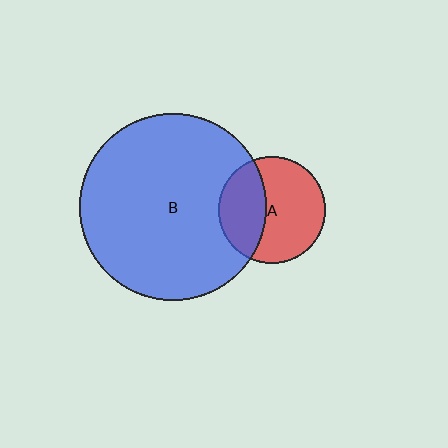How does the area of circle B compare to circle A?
Approximately 3.1 times.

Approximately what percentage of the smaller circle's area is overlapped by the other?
Approximately 40%.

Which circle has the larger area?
Circle B (blue).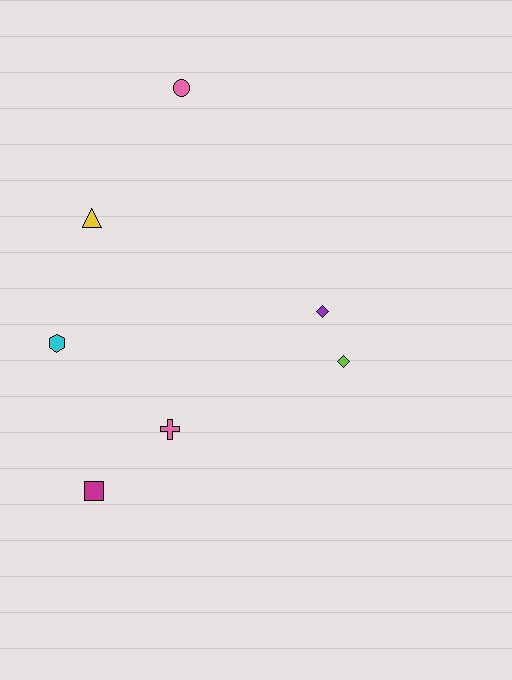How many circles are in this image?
There is 1 circle.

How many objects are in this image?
There are 7 objects.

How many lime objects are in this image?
There is 1 lime object.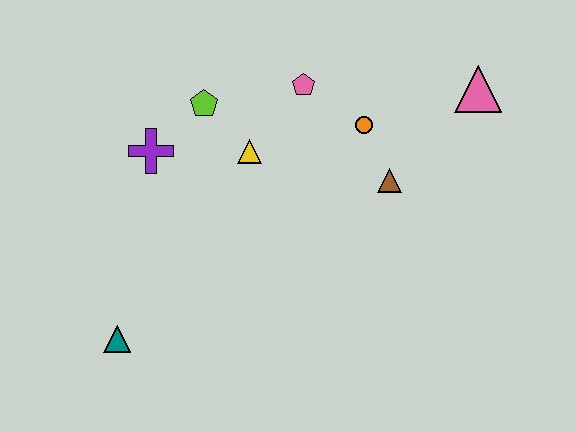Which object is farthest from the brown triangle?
The teal triangle is farthest from the brown triangle.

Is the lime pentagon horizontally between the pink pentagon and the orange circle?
No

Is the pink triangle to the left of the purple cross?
No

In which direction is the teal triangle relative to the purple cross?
The teal triangle is below the purple cross.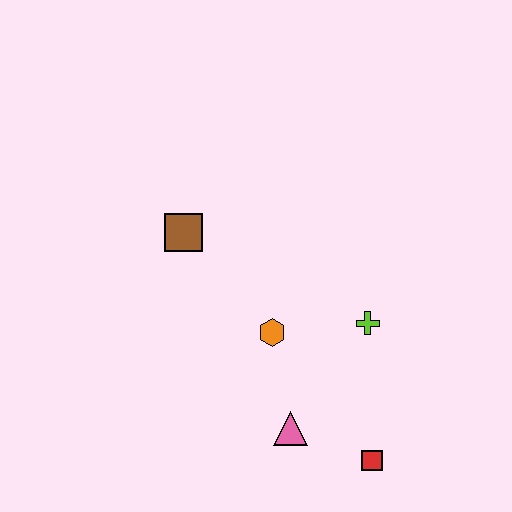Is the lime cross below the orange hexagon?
No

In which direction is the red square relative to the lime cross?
The red square is below the lime cross.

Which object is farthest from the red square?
The brown square is farthest from the red square.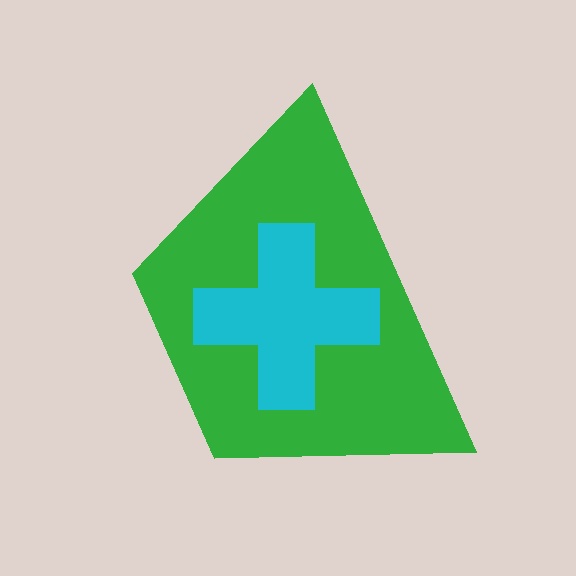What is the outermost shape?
The green trapezoid.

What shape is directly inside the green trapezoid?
The cyan cross.